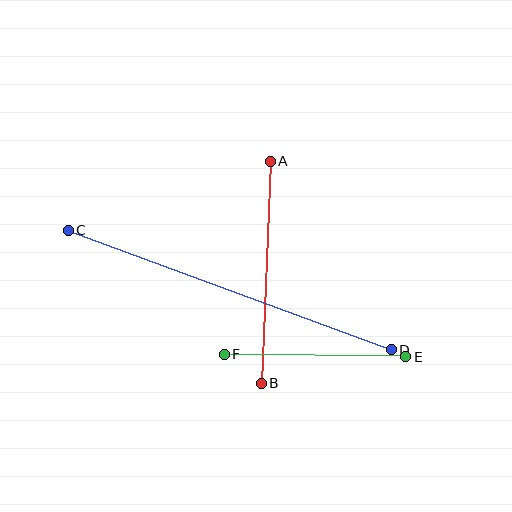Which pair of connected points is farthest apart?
Points C and D are farthest apart.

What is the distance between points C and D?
The distance is approximately 345 pixels.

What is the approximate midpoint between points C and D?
The midpoint is at approximately (230, 290) pixels.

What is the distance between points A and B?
The distance is approximately 222 pixels.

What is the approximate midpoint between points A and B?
The midpoint is at approximately (266, 272) pixels.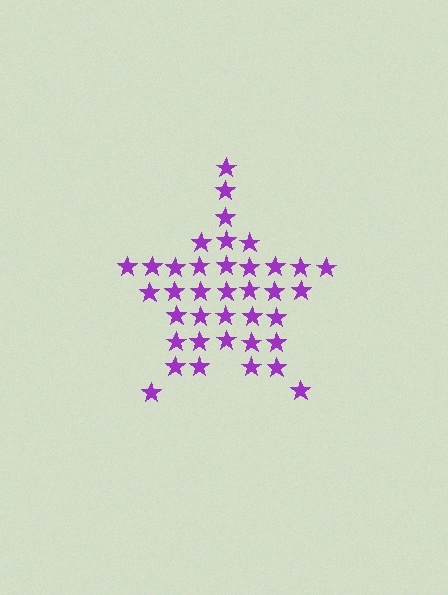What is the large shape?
The large shape is a star.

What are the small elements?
The small elements are stars.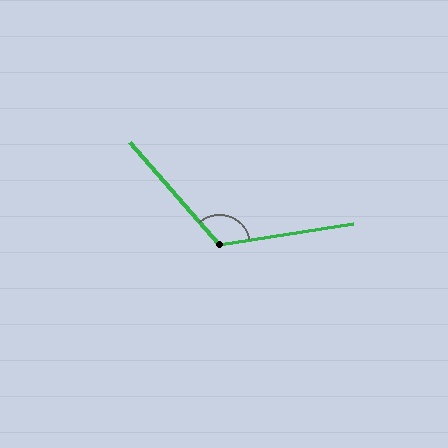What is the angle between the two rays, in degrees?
Approximately 122 degrees.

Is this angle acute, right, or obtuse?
It is obtuse.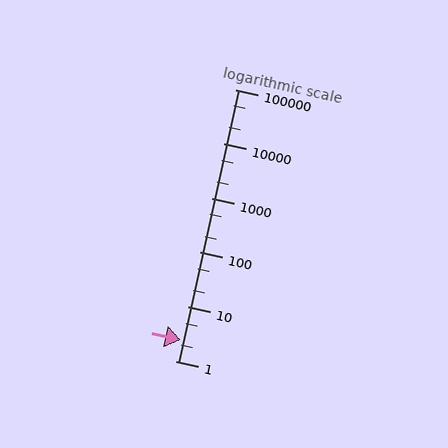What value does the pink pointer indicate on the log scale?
The pointer indicates approximately 2.4.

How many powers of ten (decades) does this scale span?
The scale spans 5 decades, from 1 to 100000.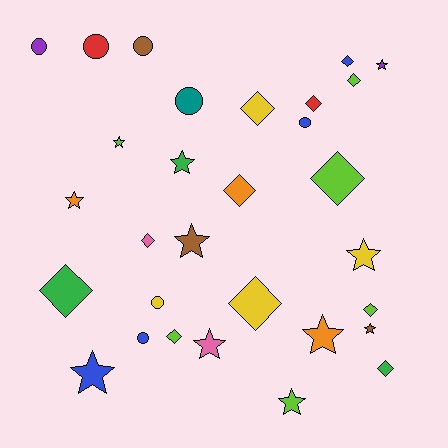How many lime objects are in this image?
There are 6 lime objects.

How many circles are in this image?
There are 7 circles.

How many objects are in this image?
There are 30 objects.